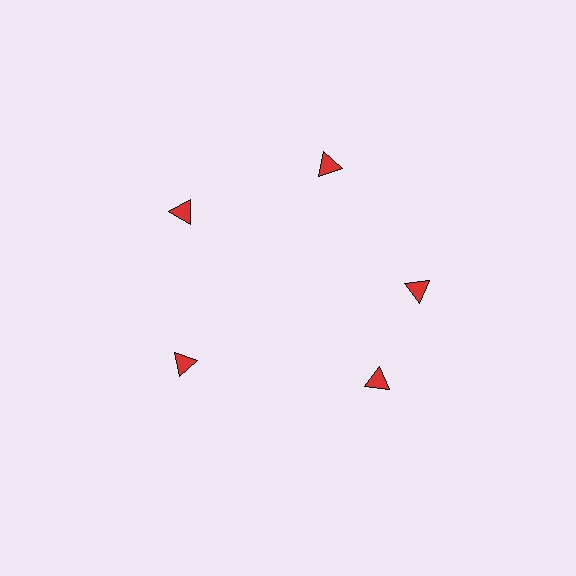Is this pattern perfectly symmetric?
No. The 5 red triangles are arranged in a ring, but one element near the 5 o'clock position is rotated out of alignment along the ring, breaking the 5-fold rotational symmetry.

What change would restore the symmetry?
The symmetry would be restored by rotating it back into even spacing with its neighbors so that all 5 triangles sit at equal angles and equal distance from the center.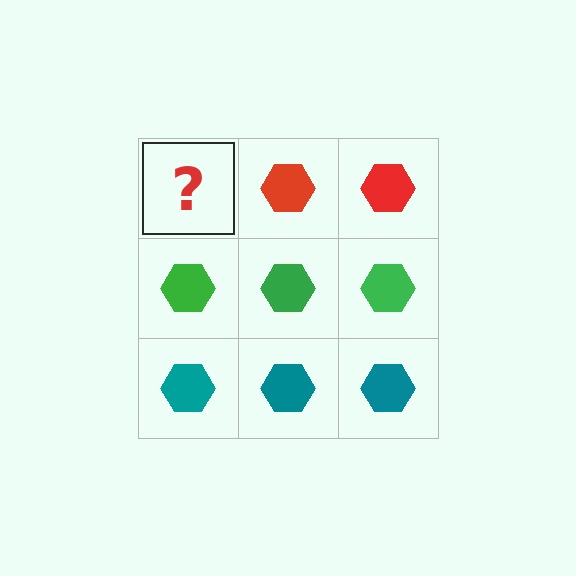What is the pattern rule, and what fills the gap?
The rule is that each row has a consistent color. The gap should be filled with a red hexagon.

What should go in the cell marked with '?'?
The missing cell should contain a red hexagon.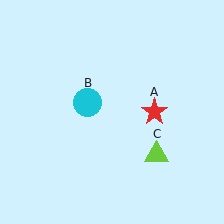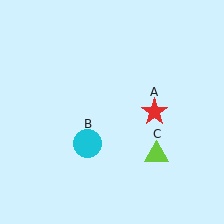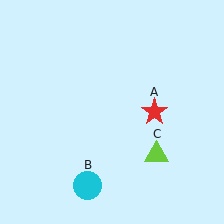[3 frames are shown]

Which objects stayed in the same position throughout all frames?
Red star (object A) and lime triangle (object C) remained stationary.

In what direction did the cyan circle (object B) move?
The cyan circle (object B) moved down.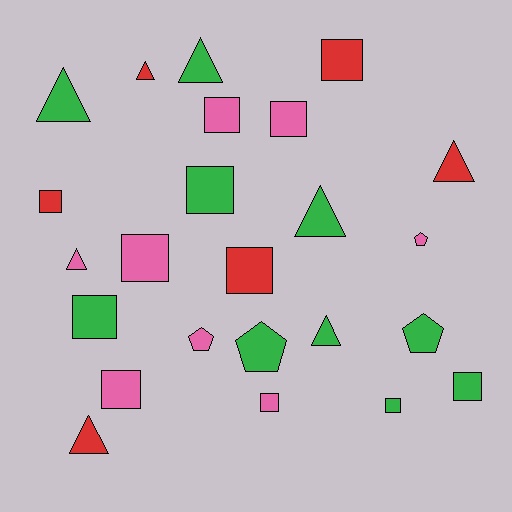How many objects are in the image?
There are 24 objects.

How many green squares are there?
There are 4 green squares.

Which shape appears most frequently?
Square, with 12 objects.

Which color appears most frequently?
Green, with 10 objects.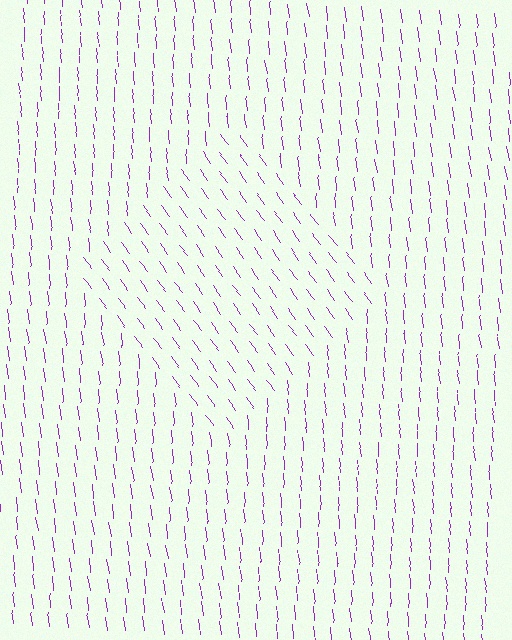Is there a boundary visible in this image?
Yes, there is a texture boundary formed by a change in line orientation.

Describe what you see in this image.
The image is filled with small purple line segments. A diamond region in the image has lines oriented differently from the surrounding lines, creating a visible texture boundary.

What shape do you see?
I see a diamond.